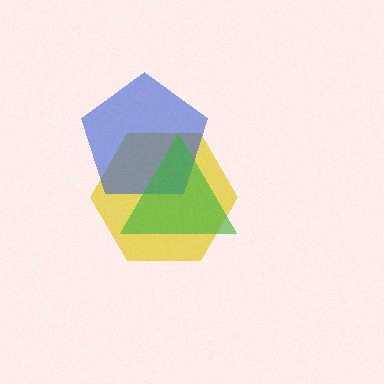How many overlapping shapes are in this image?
There are 3 overlapping shapes in the image.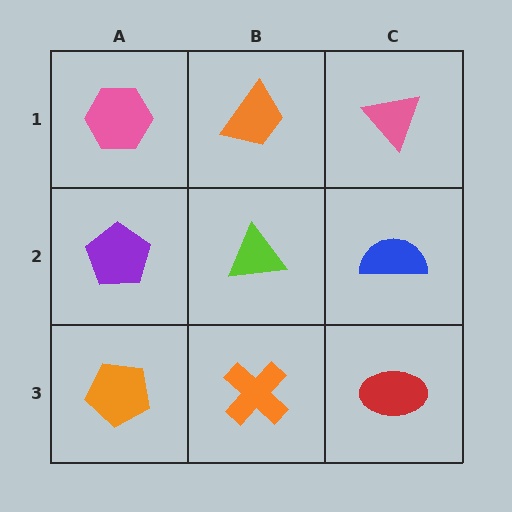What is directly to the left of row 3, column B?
An orange pentagon.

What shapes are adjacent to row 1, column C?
A blue semicircle (row 2, column C), an orange trapezoid (row 1, column B).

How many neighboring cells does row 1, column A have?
2.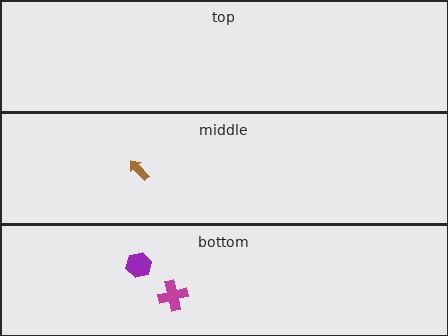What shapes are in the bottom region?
The magenta cross, the purple hexagon.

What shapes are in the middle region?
The brown arrow.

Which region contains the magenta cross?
The bottom region.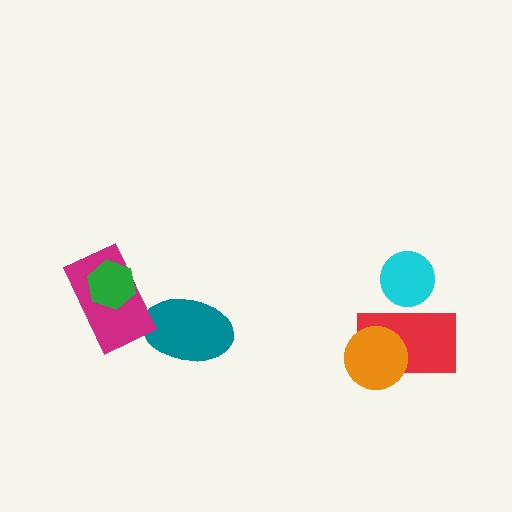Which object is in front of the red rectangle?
The orange circle is in front of the red rectangle.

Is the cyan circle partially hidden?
Yes, it is partially covered by another shape.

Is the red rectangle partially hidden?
Yes, it is partially covered by another shape.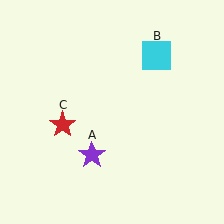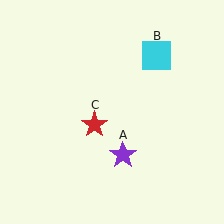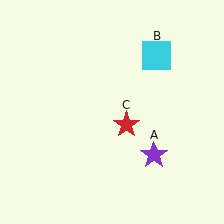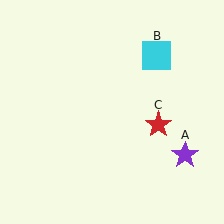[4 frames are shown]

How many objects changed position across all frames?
2 objects changed position: purple star (object A), red star (object C).